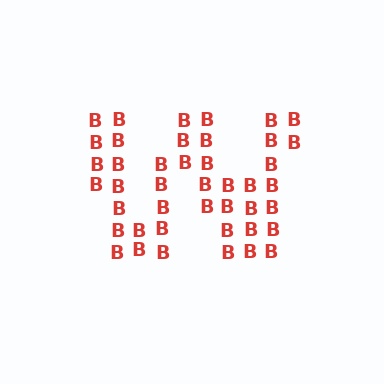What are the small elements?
The small elements are letter B's.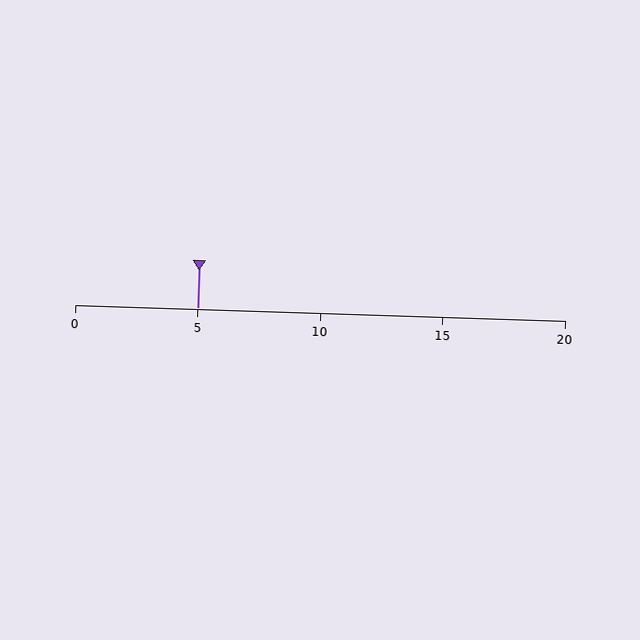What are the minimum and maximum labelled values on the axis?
The axis runs from 0 to 20.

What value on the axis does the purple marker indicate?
The marker indicates approximately 5.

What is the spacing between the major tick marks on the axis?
The major ticks are spaced 5 apart.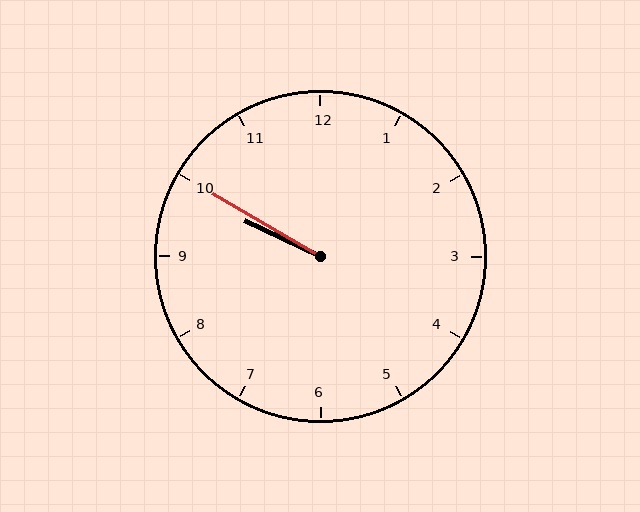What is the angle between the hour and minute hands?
Approximately 5 degrees.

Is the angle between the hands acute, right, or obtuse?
It is acute.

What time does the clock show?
9:50.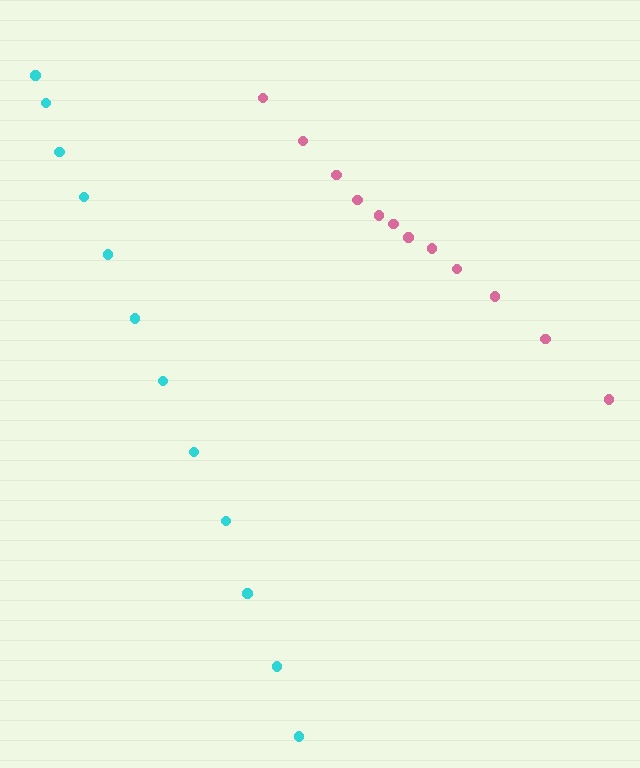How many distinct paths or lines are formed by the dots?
There are 2 distinct paths.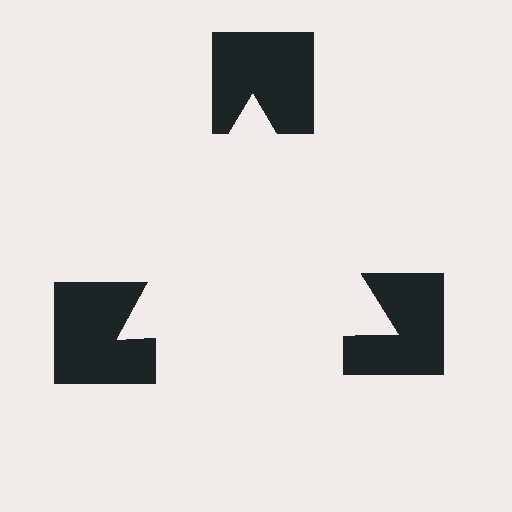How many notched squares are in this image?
There are 3 — one at each vertex of the illusory triangle.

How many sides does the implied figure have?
3 sides.